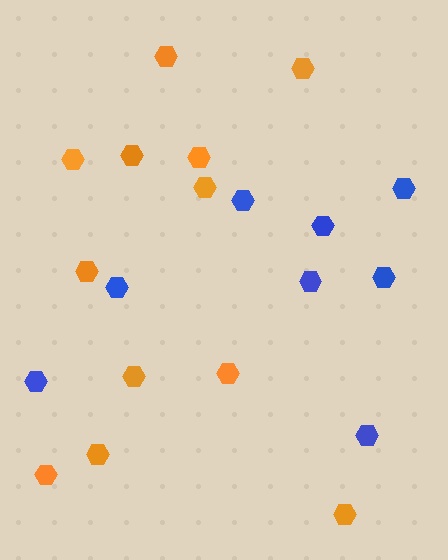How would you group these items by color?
There are 2 groups: one group of blue hexagons (8) and one group of orange hexagons (12).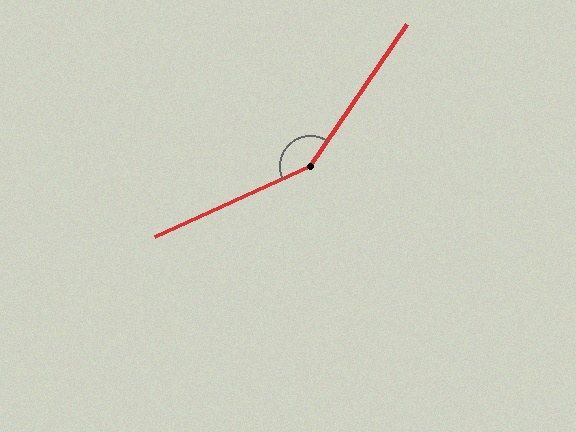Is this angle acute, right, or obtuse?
It is obtuse.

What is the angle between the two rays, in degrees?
Approximately 148 degrees.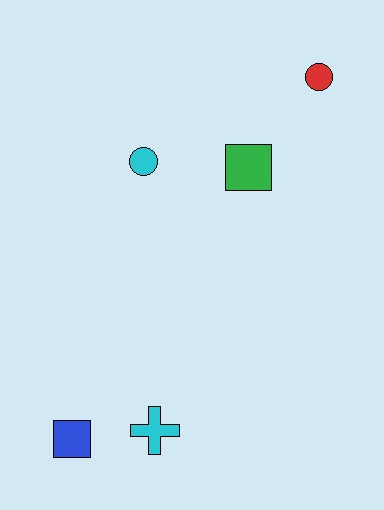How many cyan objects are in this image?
There are 2 cyan objects.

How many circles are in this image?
There are 2 circles.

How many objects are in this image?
There are 5 objects.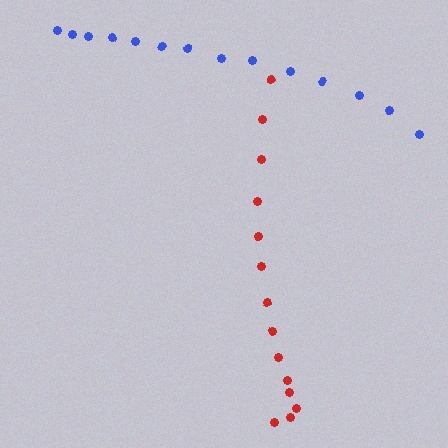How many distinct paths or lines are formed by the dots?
There are 2 distinct paths.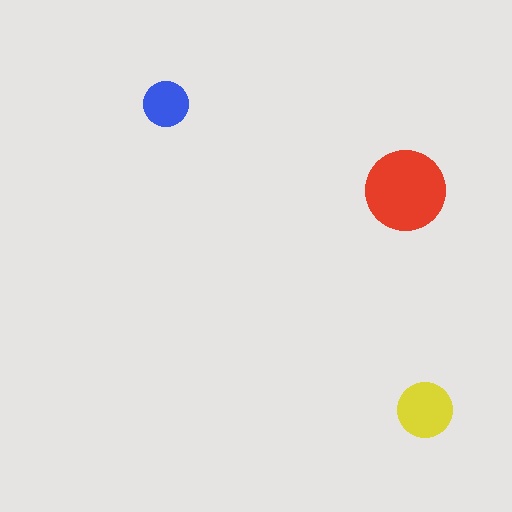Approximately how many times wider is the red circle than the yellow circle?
About 1.5 times wider.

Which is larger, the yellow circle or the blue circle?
The yellow one.